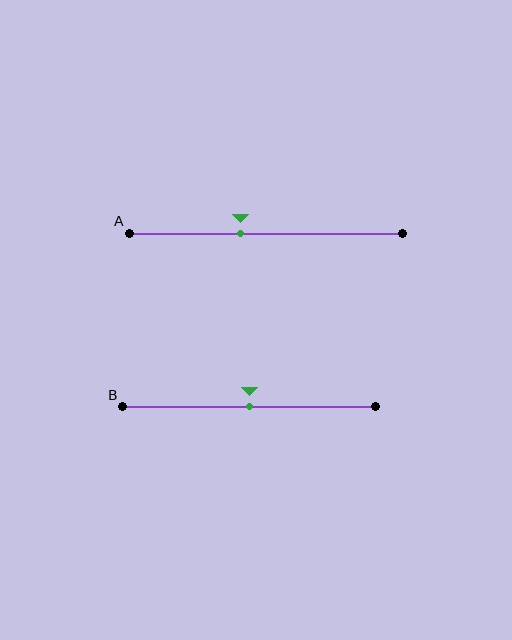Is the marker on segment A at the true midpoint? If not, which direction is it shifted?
No, the marker on segment A is shifted to the left by about 9% of the segment length.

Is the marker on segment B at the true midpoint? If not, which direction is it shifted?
Yes, the marker on segment B is at the true midpoint.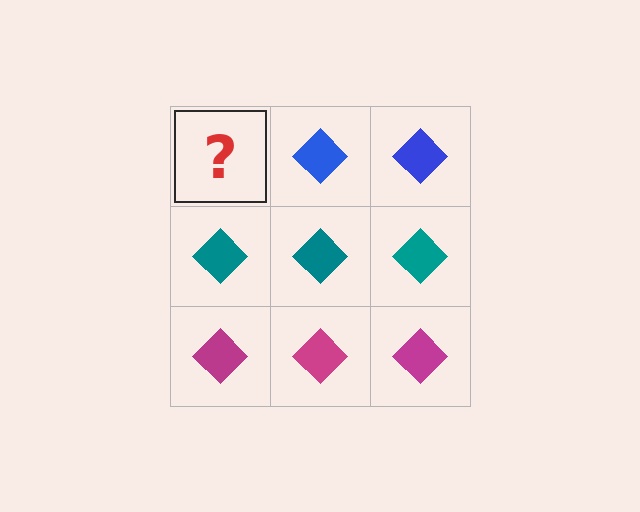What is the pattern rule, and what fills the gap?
The rule is that each row has a consistent color. The gap should be filled with a blue diamond.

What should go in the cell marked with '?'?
The missing cell should contain a blue diamond.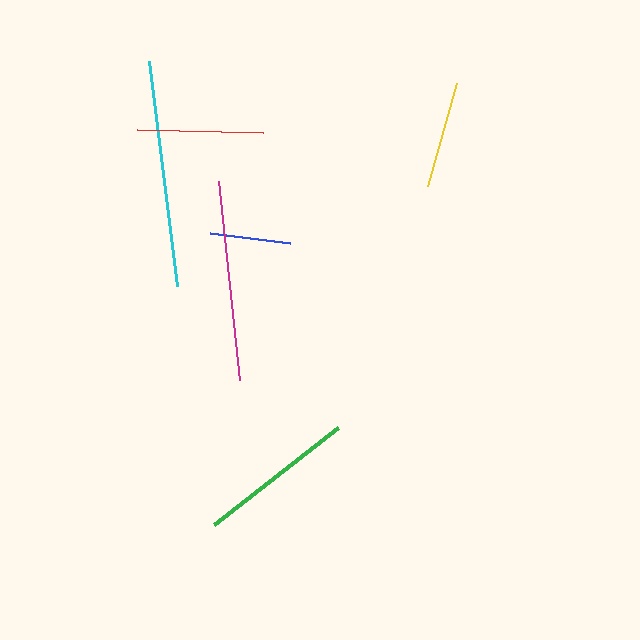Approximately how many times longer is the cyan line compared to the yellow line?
The cyan line is approximately 2.1 times the length of the yellow line.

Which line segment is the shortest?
The blue line is the shortest at approximately 81 pixels.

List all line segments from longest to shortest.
From longest to shortest: cyan, magenta, green, red, yellow, blue.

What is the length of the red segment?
The red segment is approximately 126 pixels long.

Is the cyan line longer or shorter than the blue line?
The cyan line is longer than the blue line.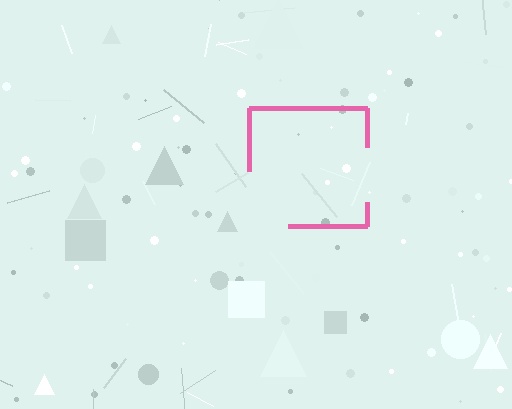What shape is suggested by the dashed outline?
The dashed outline suggests a square.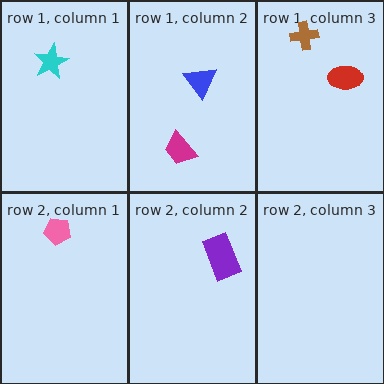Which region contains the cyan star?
The row 1, column 1 region.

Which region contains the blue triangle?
The row 1, column 2 region.